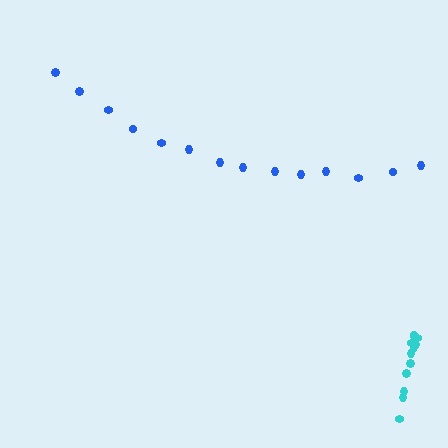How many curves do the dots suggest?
There are 2 distinct paths.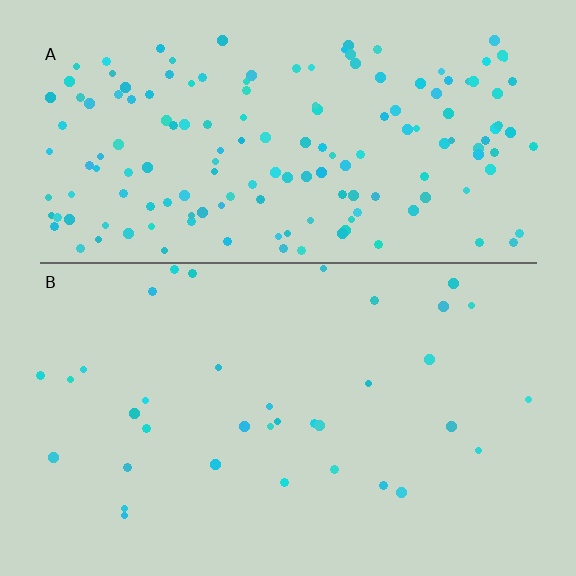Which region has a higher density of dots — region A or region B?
A (the top).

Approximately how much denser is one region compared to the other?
Approximately 4.5× — region A over region B.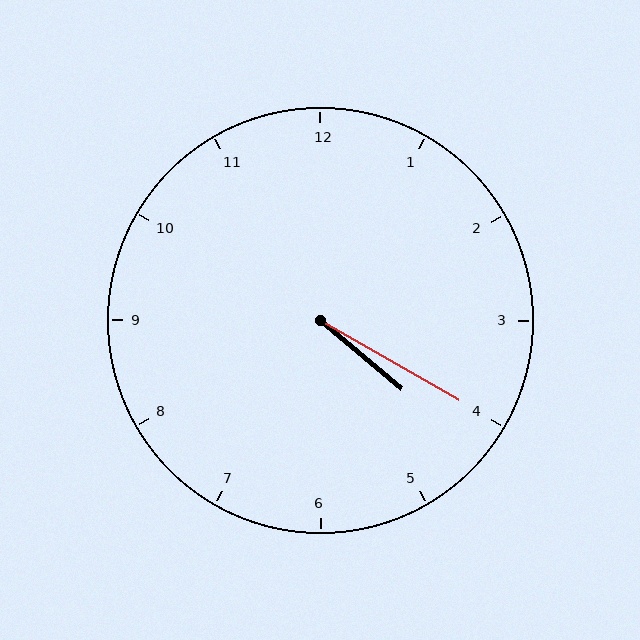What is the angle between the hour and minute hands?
Approximately 10 degrees.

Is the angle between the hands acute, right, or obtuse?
It is acute.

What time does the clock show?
4:20.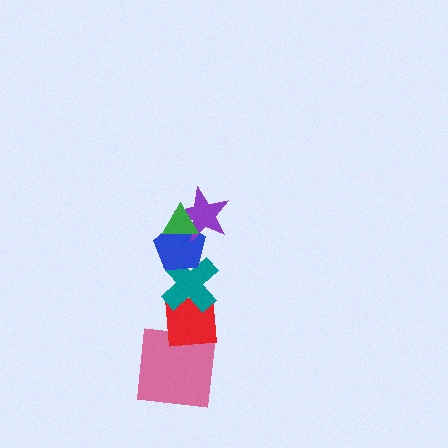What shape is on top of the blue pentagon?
The purple star is on top of the blue pentagon.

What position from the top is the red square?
The red square is 5th from the top.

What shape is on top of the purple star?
The green triangle is on top of the purple star.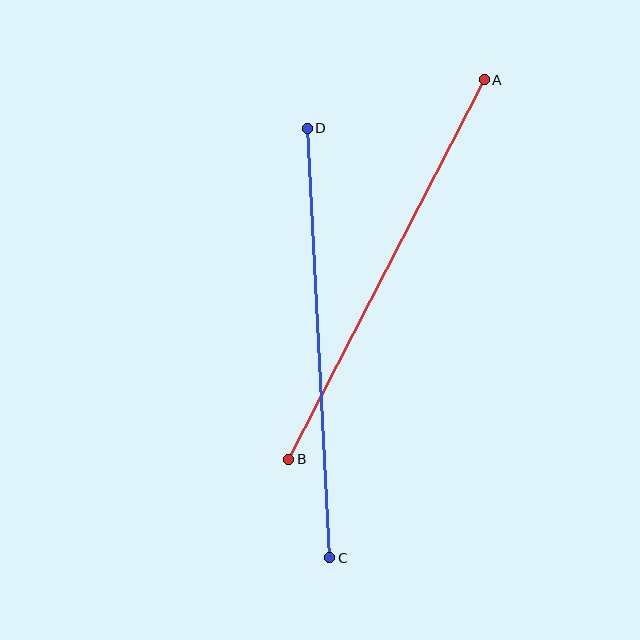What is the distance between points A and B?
The distance is approximately 427 pixels.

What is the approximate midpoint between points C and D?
The midpoint is at approximately (318, 343) pixels.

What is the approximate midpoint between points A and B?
The midpoint is at approximately (387, 269) pixels.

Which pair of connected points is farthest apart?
Points C and D are farthest apart.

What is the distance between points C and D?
The distance is approximately 430 pixels.